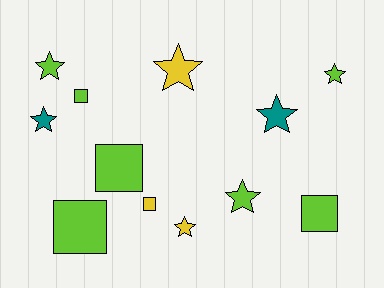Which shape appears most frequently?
Star, with 7 objects.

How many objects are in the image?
There are 12 objects.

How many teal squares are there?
There are no teal squares.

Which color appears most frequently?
Lime, with 7 objects.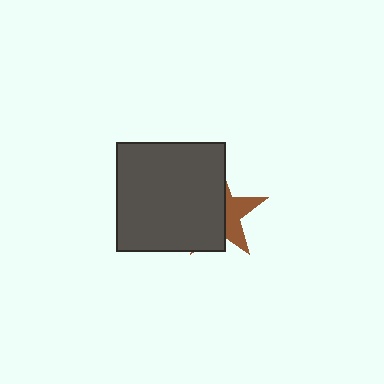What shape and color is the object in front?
The object in front is a dark gray square.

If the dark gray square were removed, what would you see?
You would see the complete brown star.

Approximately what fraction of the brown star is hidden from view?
Roughly 62% of the brown star is hidden behind the dark gray square.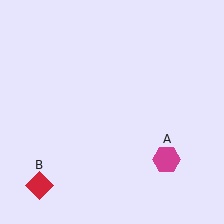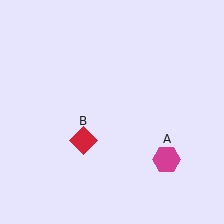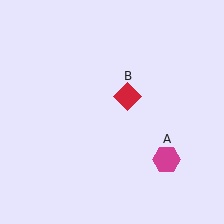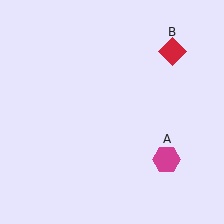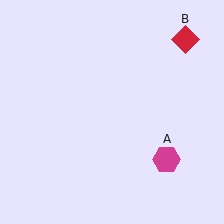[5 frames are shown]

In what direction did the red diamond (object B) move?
The red diamond (object B) moved up and to the right.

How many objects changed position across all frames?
1 object changed position: red diamond (object B).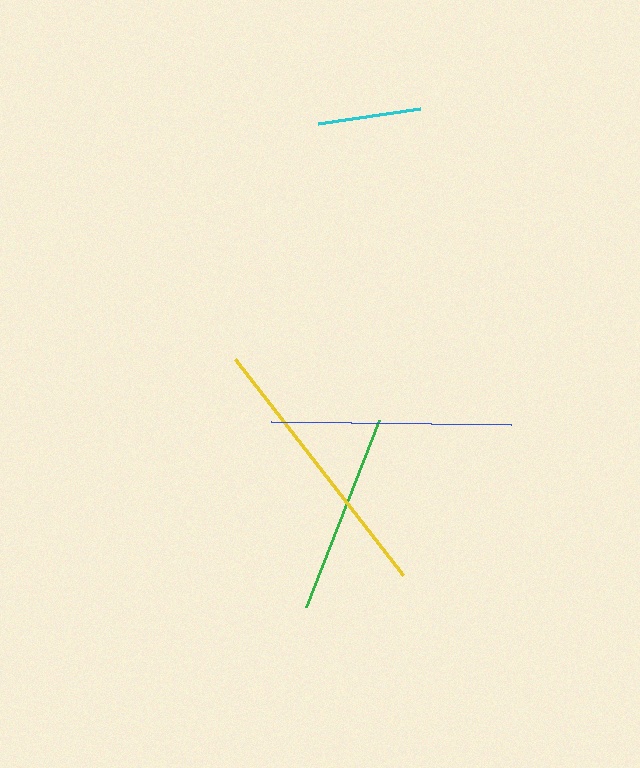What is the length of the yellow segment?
The yellow segment is approximately 273 pixels long.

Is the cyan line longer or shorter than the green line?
The green line is longer than the cyan line.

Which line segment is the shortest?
The cyan line is the shortest at approximately 103 pixels.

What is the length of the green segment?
The green segment is approximately 201 pixels long.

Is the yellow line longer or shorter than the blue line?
The yellow line is longer than the blue line.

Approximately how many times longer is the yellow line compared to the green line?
The yellow line is approximately 1.4 times the length of the green line.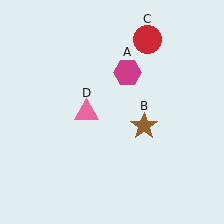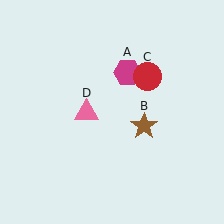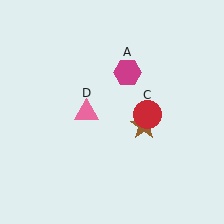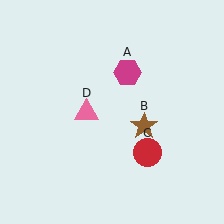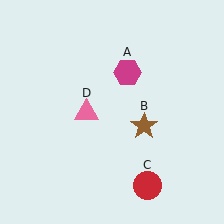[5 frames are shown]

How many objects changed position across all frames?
1 object changed position: red circle (object C).